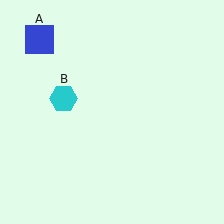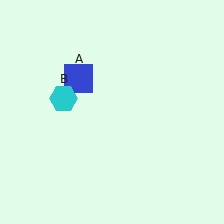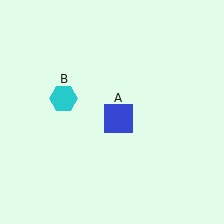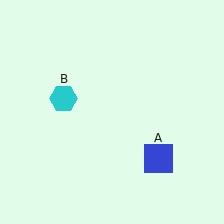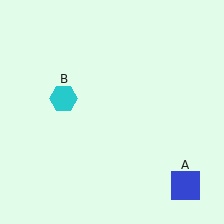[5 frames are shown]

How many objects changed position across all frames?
1 object changed position: blue square (object A).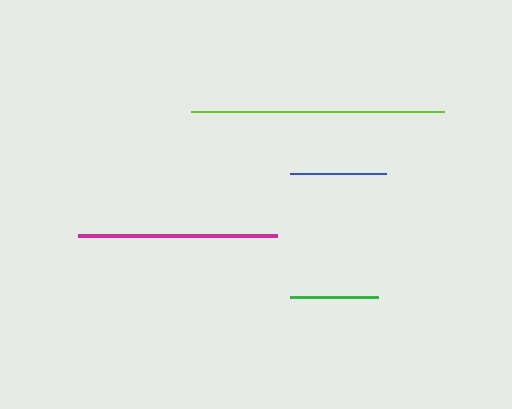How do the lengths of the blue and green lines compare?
The blue and green lines are approximately the same length.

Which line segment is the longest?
The lime line is the longest at approximately 253 pixels.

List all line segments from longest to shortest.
From longest to shortest: lime, magenta, blue, green.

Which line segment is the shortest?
The green line is the shortest at approximately 88 pixels.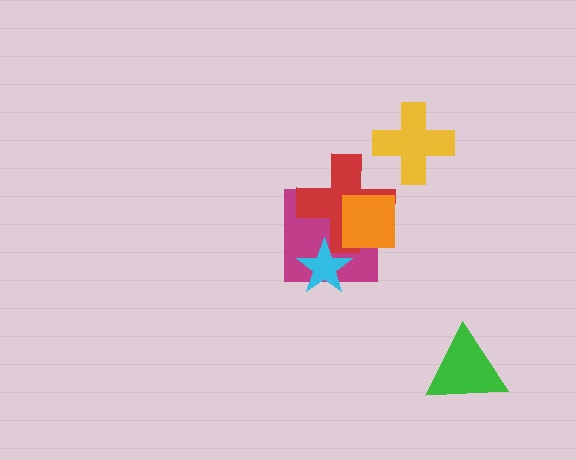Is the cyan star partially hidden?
No, no other shape covers it.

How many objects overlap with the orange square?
2 objects overlap with the orange square.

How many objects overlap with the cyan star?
2 objects overlap with the cyan star.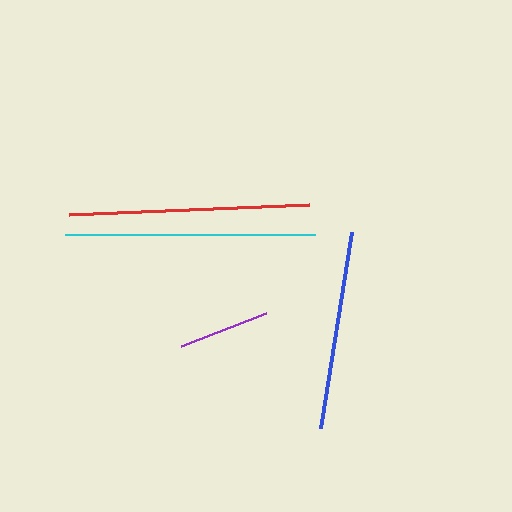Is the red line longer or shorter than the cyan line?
The cyan line is longer than the red line.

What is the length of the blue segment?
The blue segment is approximately 198 pixels long.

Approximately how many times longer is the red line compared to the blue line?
The red line is approximately 1.2 times the length of the blue line.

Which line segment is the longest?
The cyan line is the longest at approximately 250 pixels.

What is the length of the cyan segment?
The cyan segment is approximately 250 pixels long.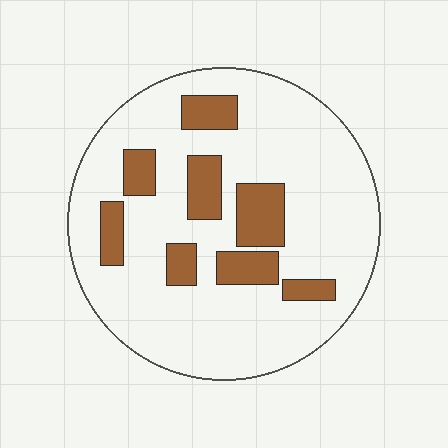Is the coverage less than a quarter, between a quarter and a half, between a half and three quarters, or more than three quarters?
Less than a quarter.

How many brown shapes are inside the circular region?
8.